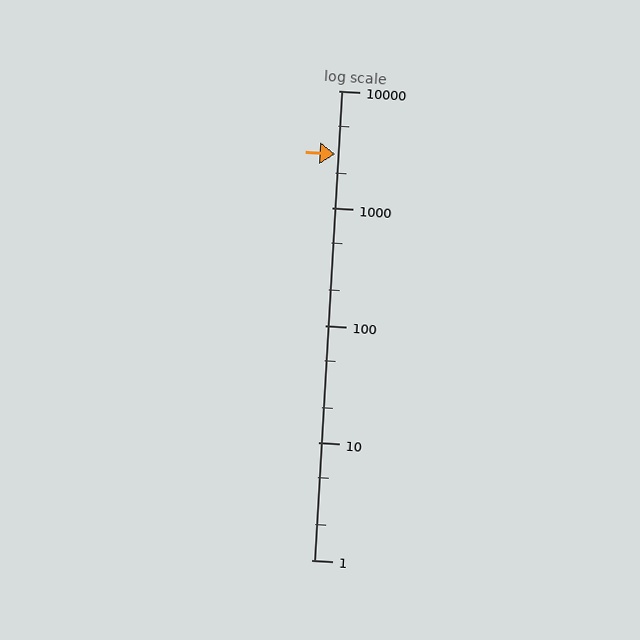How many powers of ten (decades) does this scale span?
The scale spans 4 decades, from 1 to 10000.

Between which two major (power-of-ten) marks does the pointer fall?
The pointer is between 1000 and 10000.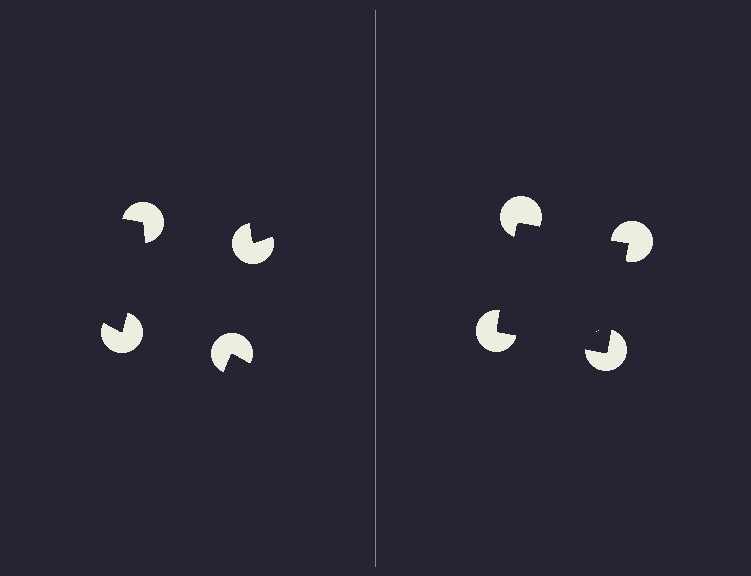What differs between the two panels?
The pac-man discs are positioned identically on both sides; only the wedge orientations differ. On the right they align to a square; on the left they are misaligned.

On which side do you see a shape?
An illusory square appears on the right side. On the left side the wedge cuts are rotated, so no coherent shape forms.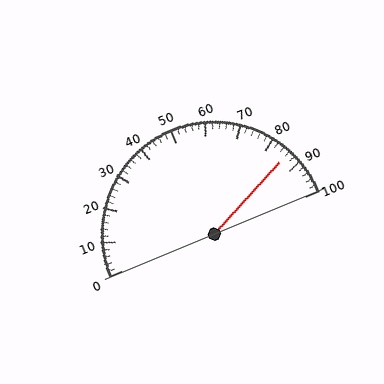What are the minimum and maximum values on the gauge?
The gauge ranges from 0 to 100.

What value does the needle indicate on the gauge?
The needle indicates approximately 86.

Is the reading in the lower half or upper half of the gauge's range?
The reading is in the upper half of the range (0 to 100).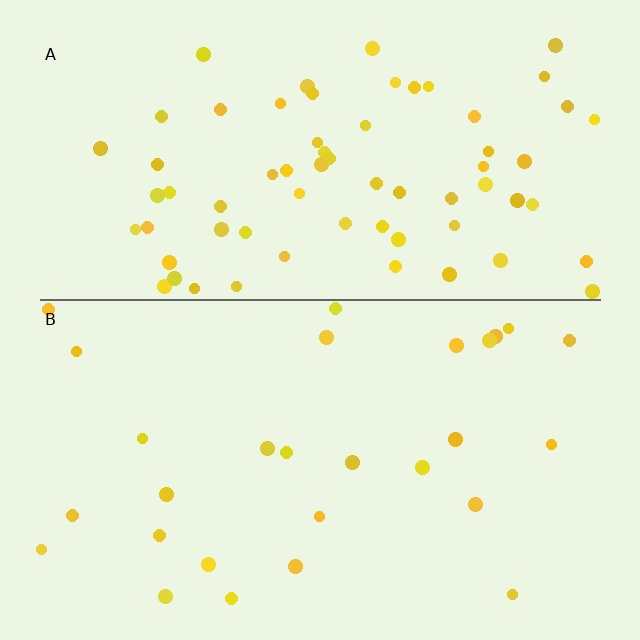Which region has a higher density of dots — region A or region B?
A (the top).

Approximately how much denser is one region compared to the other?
Approximately 2.4× — region A over region B.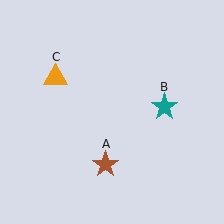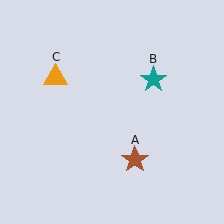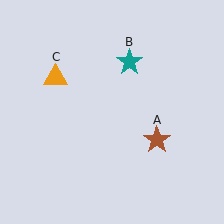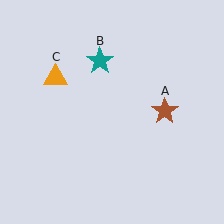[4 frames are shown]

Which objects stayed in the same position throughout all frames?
Orange triangle (object C) remained stationary.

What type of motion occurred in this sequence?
The brown star (object A), teal star (object B) rotated counterclockwise around the center of the scene.